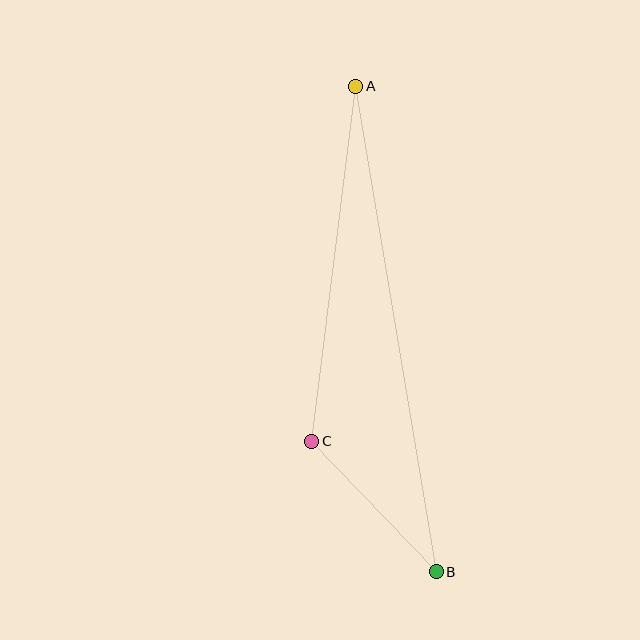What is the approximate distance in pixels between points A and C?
The distance between A and C is approximately 358 pixels.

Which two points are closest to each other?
Points B and C are closest to each other.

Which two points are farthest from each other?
Points A and B are farthest from each other.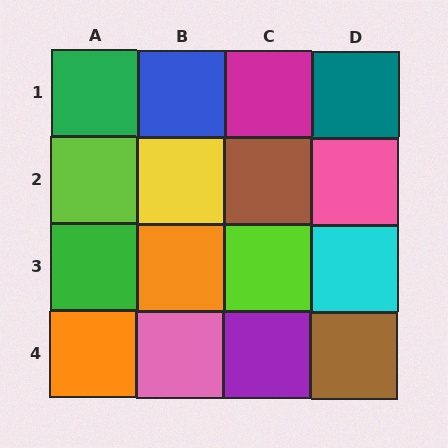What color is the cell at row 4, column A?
Orange.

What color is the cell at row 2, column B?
Yellow.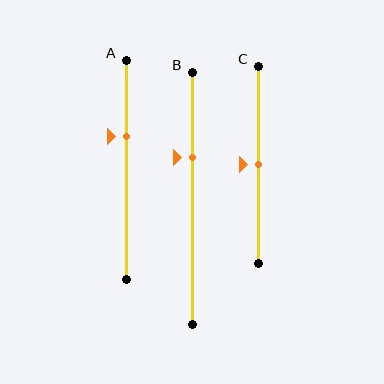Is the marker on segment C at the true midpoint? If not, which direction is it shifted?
Yes, the marker on segment C is at the true midpoint.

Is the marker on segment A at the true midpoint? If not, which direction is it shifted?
No, the marker on segment A is shifted upward by about 15% of the segment length.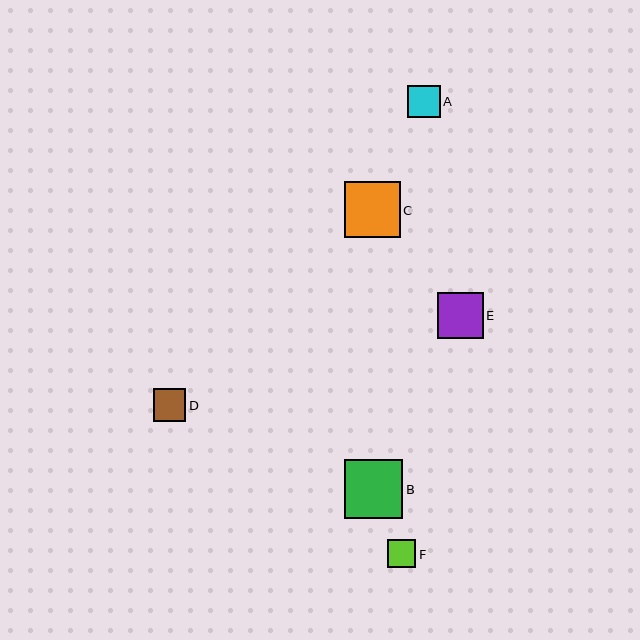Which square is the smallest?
Square F is the smallest with a size of approximately 28 pixels.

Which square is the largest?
Square B is the largest with a size of approximately 58 pixels.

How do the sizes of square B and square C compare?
Square B and square C are approximately the same size.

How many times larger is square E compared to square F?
Square E is approximately 1.7 times the size of square F.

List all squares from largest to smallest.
From largest to smallest: B, C, E, A, D, F.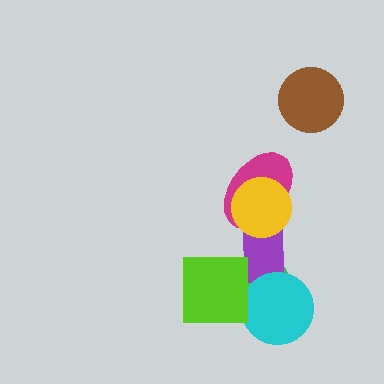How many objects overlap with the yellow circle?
2 objects overlap with the yellow circle.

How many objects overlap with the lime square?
1 object overlaps with the lime square.